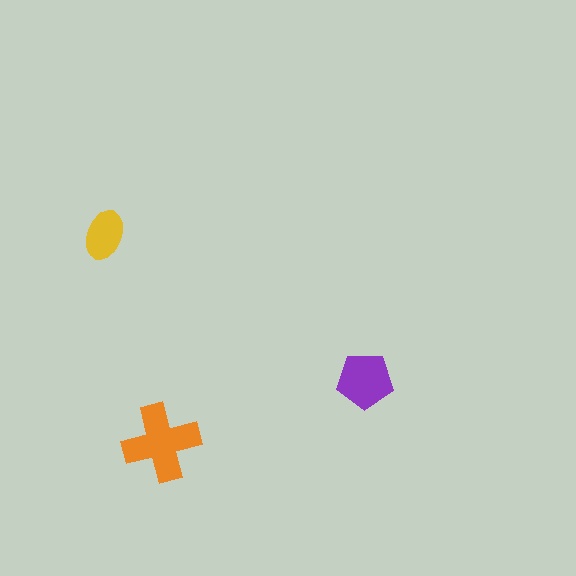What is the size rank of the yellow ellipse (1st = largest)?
3rd.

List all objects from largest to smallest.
The orange cross, the purple pentagon, the yellow ellipse.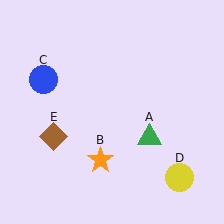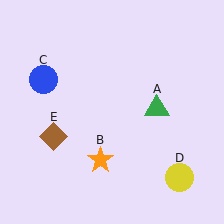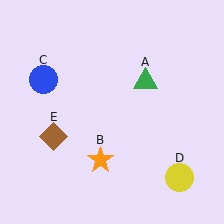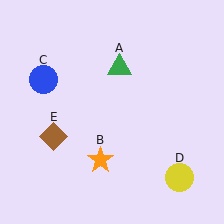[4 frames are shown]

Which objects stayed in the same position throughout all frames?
Orange star (object B) and blue circle (object C) and yellow circle (object D) and brown diamond (object E) remained stationary.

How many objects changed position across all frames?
1 object changed position: green triangle (object A).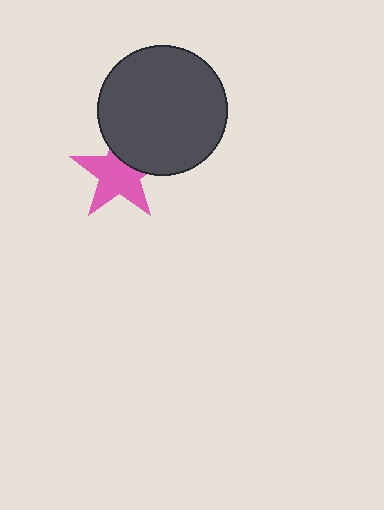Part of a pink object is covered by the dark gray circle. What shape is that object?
It is a star.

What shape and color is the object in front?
The object in front is a dark gray circle.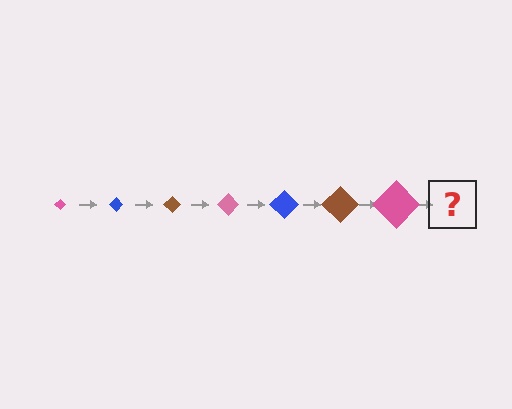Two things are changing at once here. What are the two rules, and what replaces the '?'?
The two rules are that the diamond grows larger each step and the color cycles through pink, blue, and brown. The '?' should be a blue diamond, larger than the previous one.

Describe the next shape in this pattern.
It should be a blue diamond, larger than the previous one.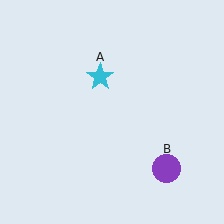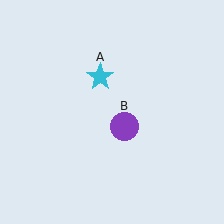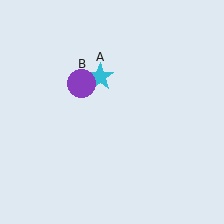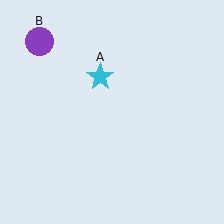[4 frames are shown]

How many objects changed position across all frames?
1 object changed position: purple circle (object B).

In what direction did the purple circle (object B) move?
The purple circle (object B) moved up and to the left.